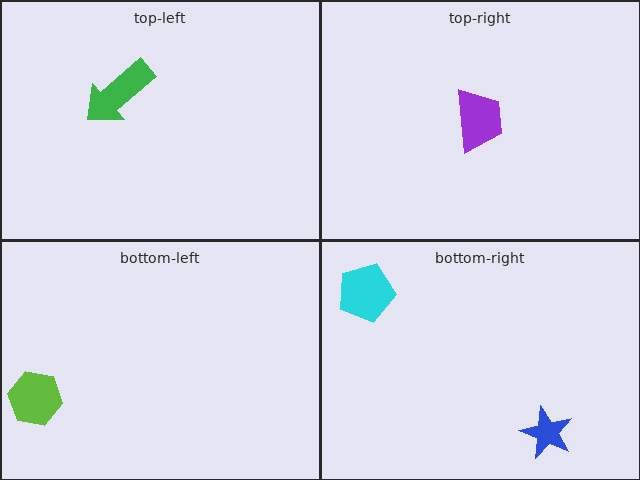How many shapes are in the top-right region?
1.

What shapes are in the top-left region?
The green arrow.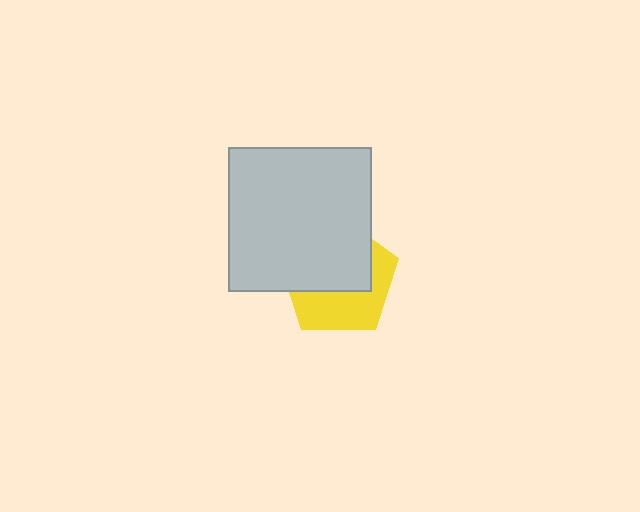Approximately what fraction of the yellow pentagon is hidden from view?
Roughly 55% of the yellow pentagon is hidden behind the light gray square.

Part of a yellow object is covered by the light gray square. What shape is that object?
It is a pentagon.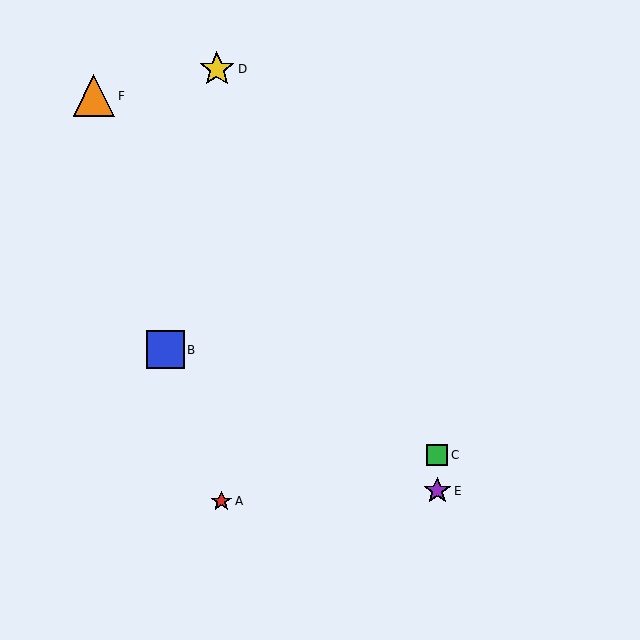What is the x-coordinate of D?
Object D is at x≈217.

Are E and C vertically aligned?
Yes, both are at x≈437.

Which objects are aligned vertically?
Objects C, E are aligned vertically.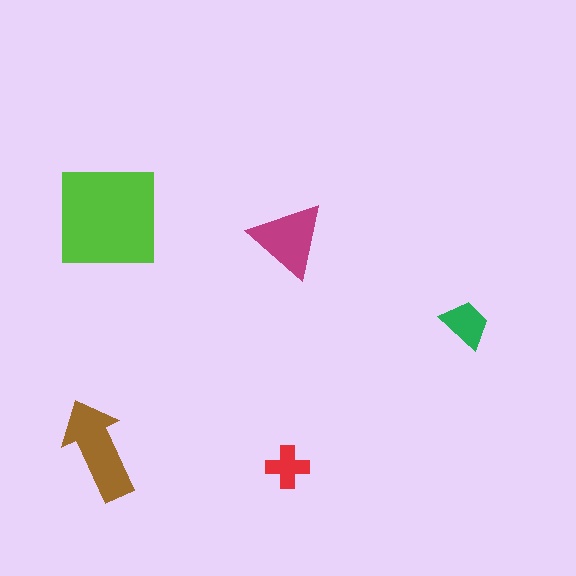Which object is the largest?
The lime square.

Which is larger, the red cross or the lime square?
The lime square.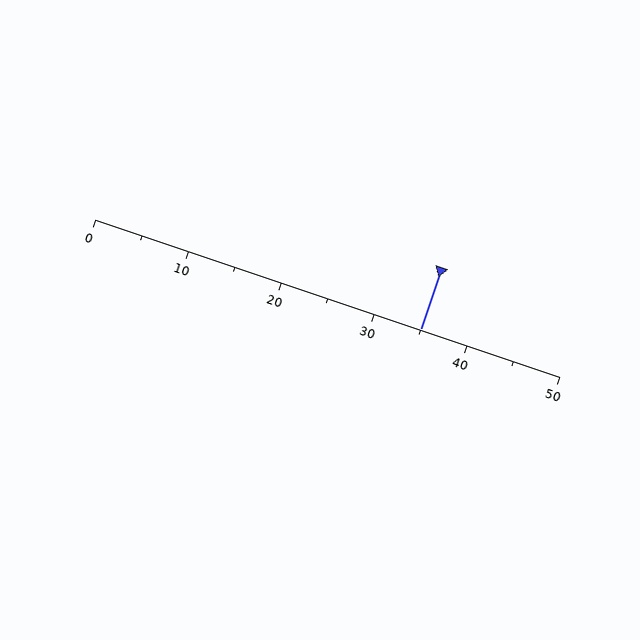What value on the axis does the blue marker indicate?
The marker indicates approximately 35.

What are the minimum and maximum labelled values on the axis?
The axis runs from 0 to 50.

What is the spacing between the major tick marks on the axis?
The major ticks are spaced 10 apart.